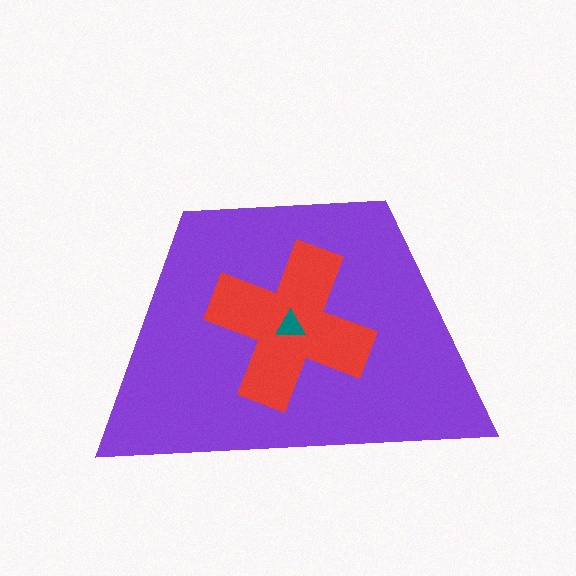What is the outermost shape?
The purple trapezoid.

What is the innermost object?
The teal triangle.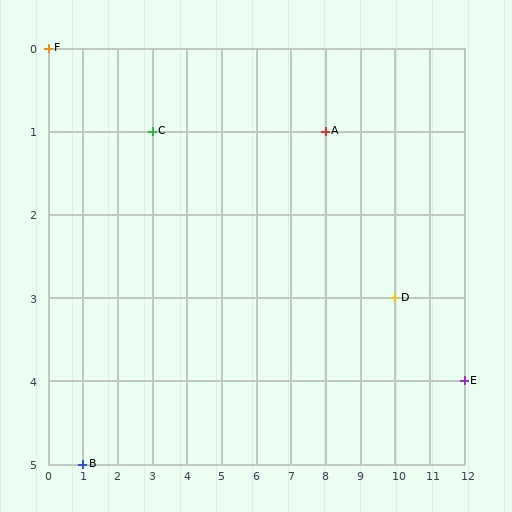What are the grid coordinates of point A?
Point A is at grid coordinates (8, 1).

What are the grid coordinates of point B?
Point B is at grid coordinates (1, 5).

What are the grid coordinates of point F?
Point F is at grid coordinates (0, 0).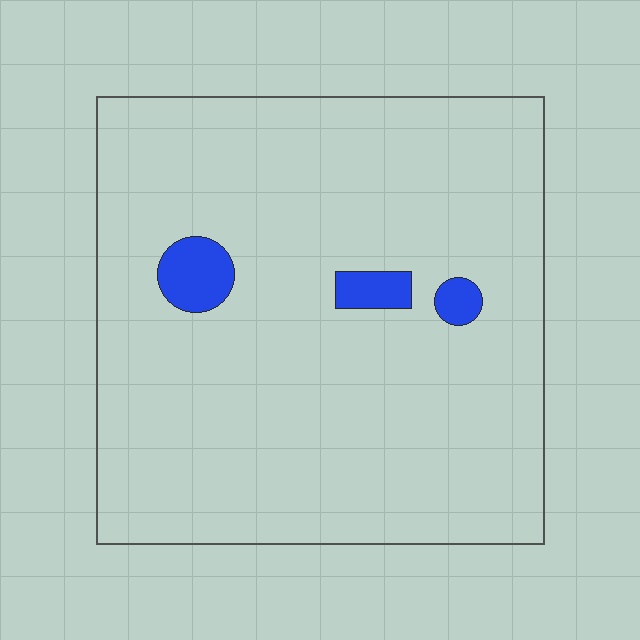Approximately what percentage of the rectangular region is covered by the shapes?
Approximately 5%.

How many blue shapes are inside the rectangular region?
3.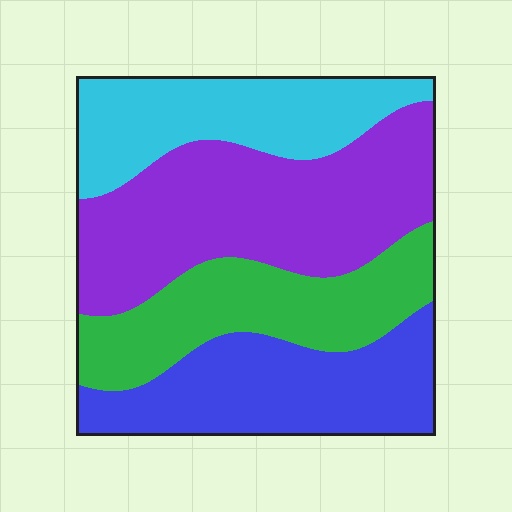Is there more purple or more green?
Purple.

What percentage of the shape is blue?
Blue takes up about one quarter (1/4) of the shape.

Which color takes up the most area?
Purple, at roughly 35%.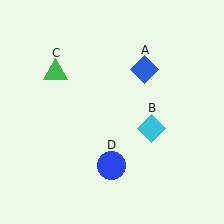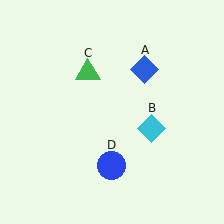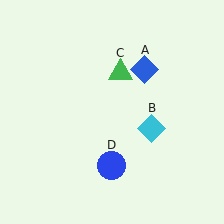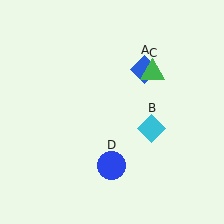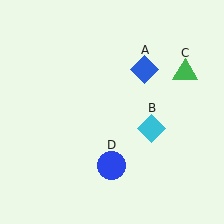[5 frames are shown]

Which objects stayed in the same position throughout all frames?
Blue diamond (object A) and cyan diamond (object B) and blue circle (object D) remained stationary.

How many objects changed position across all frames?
1 object changed position: green triangle (object C).